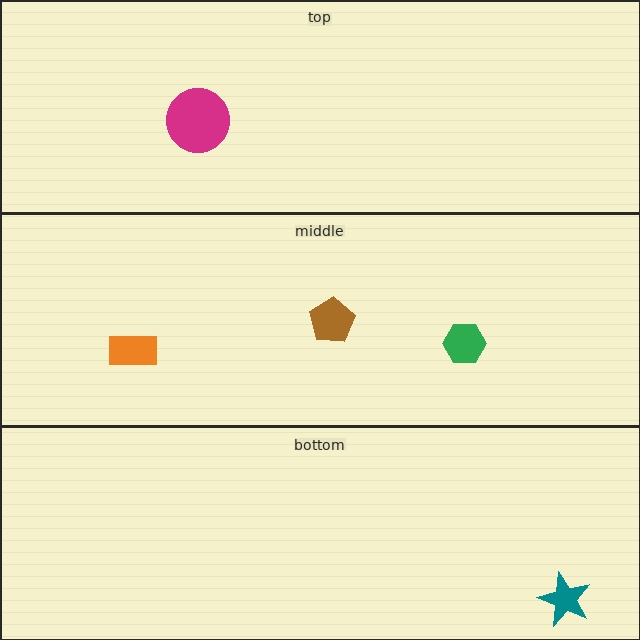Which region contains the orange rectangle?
The middle region.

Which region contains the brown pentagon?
The middle region.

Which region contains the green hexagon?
The middle region.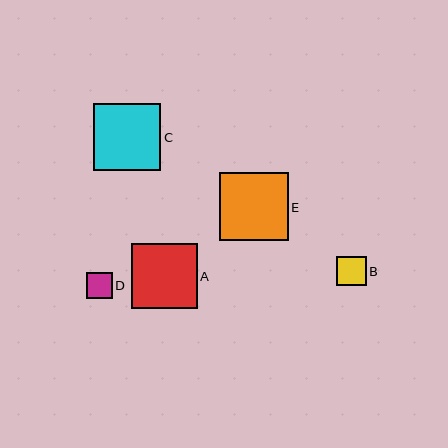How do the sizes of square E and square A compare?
Square E and square A are approximately the same size.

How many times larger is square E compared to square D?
Square E is approximately 2.6 times the size of square D.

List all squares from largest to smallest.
From largest to smallest: E, C, A, B, D.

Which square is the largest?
Square E is the largest with a size of approximately 68 pixels.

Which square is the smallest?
Square D is the smallest with a size of approximately 26 pixels.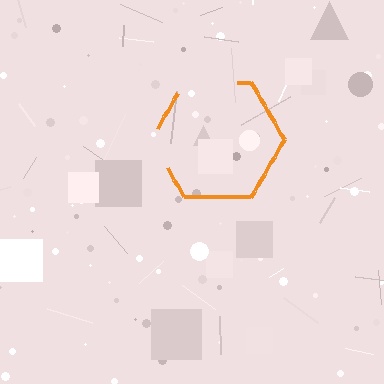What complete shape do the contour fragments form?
The contour fragments form a hexagon.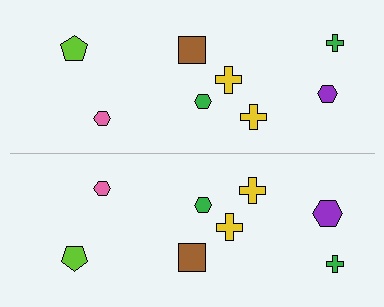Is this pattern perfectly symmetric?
No, the pattern is not perfectly symmetric. The purple hexagon on the bottom side has a different size than its mirror counterpart.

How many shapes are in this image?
There are 16 shapes in this image.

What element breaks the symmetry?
The purple hexagon on the bottom side has a different size than its mirror counterpart.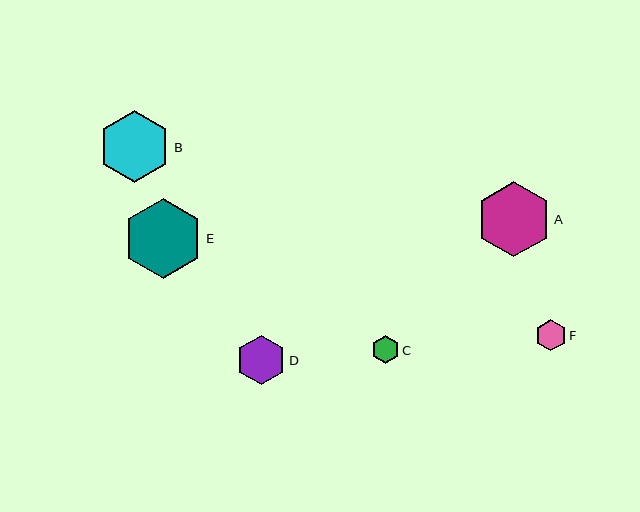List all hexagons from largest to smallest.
From largest to smallest: E, A, B, D, F, C.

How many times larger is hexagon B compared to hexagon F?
Hexagon B is approximately 2.3 times the size of hexagon F.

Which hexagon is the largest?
Hexagon E is the largest with a size of approximately 80 pixels.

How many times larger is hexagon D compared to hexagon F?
Hexagon D is approximately 1.6 times the size of hexagon F.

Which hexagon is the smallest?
Hexagon C is the smallest with a size of approximately 28 pixels.